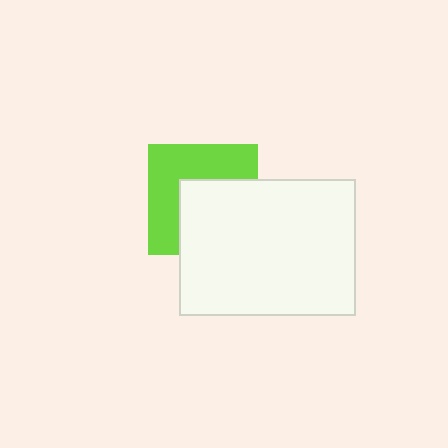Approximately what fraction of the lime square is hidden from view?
Roughly 48% of the lime square is hidden behind the white rectangle.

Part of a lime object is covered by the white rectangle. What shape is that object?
It is a square.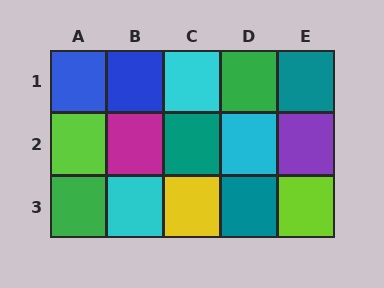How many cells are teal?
3 cells are teal.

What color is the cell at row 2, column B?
Magenta.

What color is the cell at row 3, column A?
Green.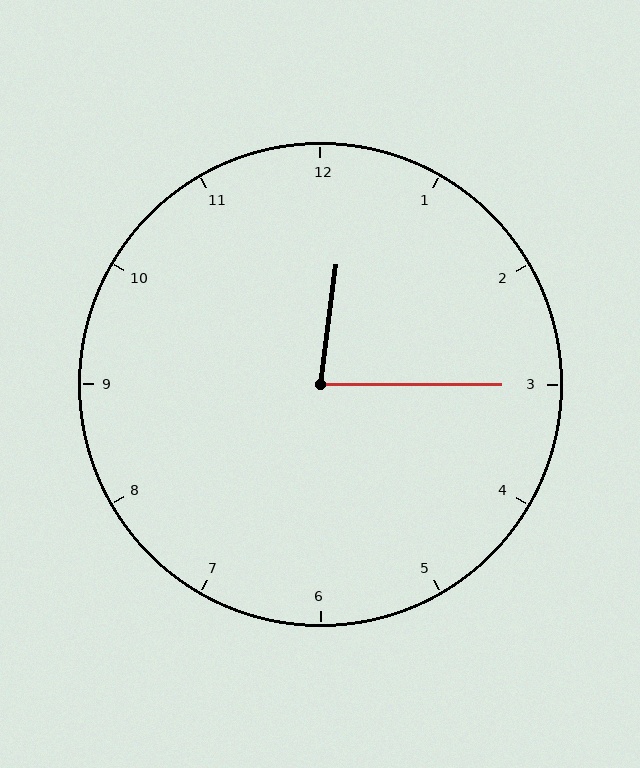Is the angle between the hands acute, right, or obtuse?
It is acute.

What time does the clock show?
12:15.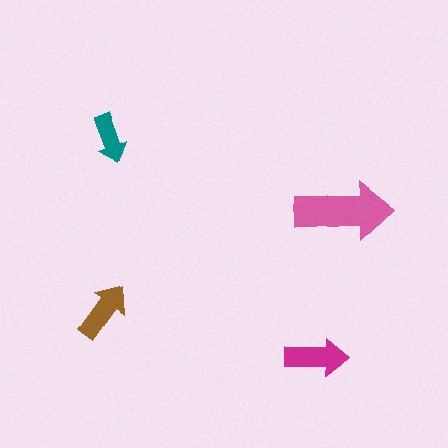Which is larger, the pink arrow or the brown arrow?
The pink one.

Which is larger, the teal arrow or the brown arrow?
The brown one.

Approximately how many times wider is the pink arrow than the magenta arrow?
About 1.5 times wider.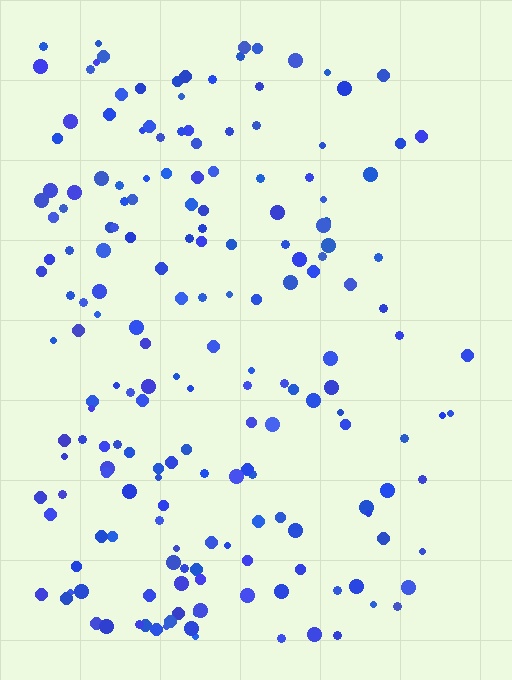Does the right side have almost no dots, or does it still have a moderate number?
Still a moderate number, just noticeably fewer than the left.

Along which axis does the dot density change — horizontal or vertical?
Horizontal.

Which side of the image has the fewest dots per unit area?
The right.